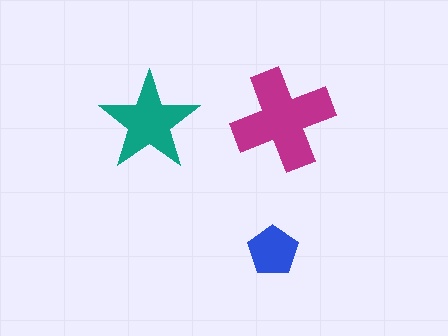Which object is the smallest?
The blue pentagon.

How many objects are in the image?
There are 3 objects in the image.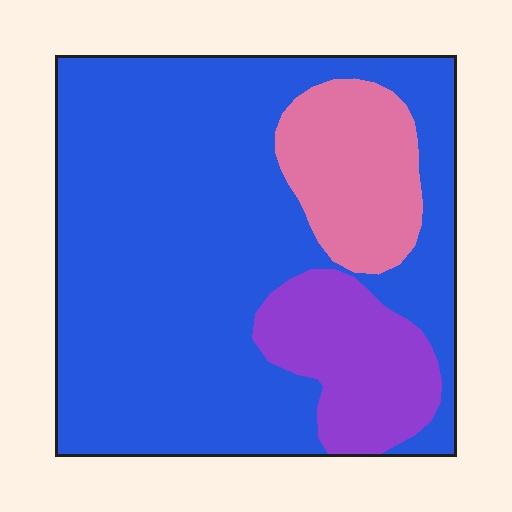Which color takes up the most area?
Blue, at roughly 70%.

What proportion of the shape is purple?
Purple covers about 15% of the shape.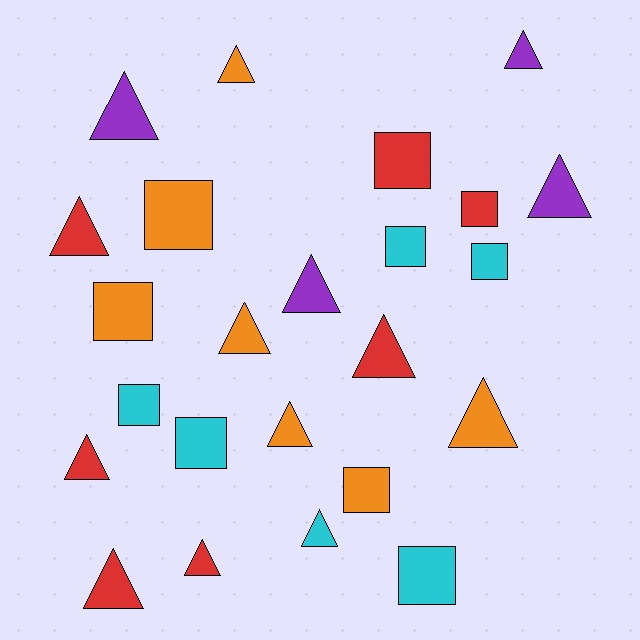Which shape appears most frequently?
Triangle, with 14 objects.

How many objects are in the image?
There are 24 objects.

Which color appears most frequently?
Orange, with 7 objects.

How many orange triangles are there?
There are 4 orange triangles.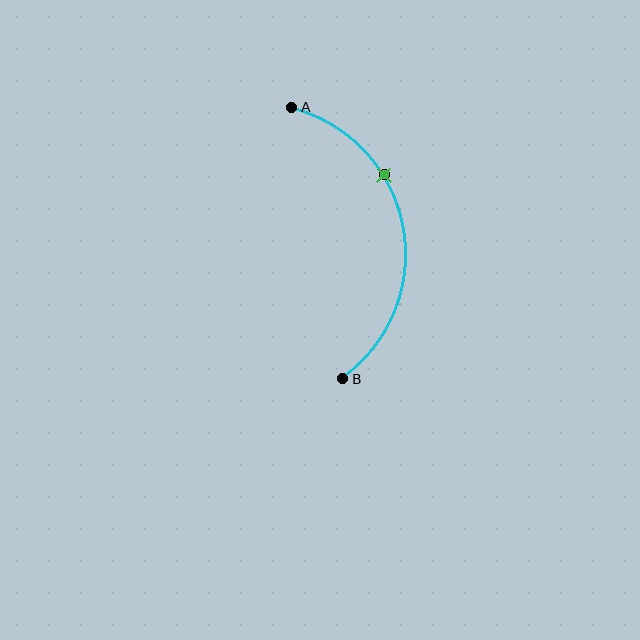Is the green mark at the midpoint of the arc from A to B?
No. The green mark lies on the arc but is closer to endpoint A. The arc midpoint would be at the point on the curve equidistant along the arc from both A and B.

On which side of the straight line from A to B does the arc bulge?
The arc bulges to the right of the straight line connecting A and B.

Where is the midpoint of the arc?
The arc midpoint is the point on the curve farthest from the straight line joining A and B. It sits to the right of that line.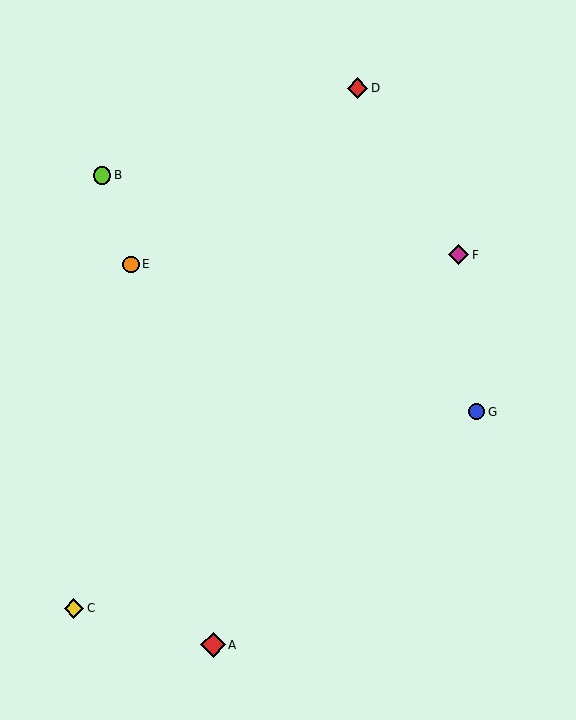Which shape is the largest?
The red diamond (labeled A) is the largest.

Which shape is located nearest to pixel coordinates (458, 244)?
The magenta diamond (labeled F) at (459, 255) is nearest to that location.